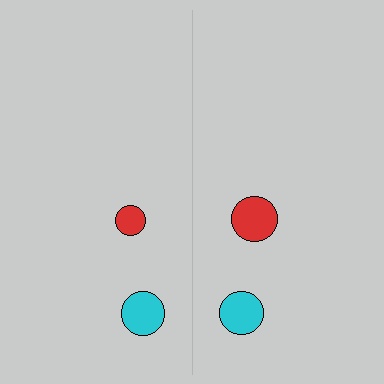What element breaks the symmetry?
The red circle on the right side has a different size than its mirror counterpart.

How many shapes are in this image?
There are 4 shapes in this image.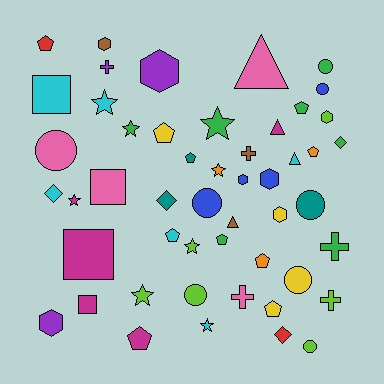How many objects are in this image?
There are 50 objects.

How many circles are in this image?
There are 8 circles.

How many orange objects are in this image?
There are 3 orange objects.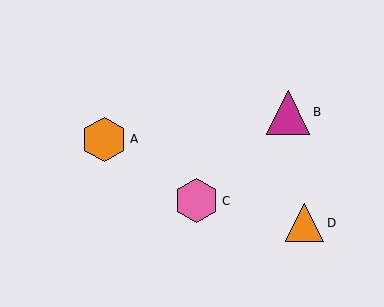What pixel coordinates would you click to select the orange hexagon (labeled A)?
Click at (104, 139) to select the orange hexagon A.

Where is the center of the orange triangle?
The center of the orange triangle is at (305, 223).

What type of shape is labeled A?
Shape A is an orange hexagon.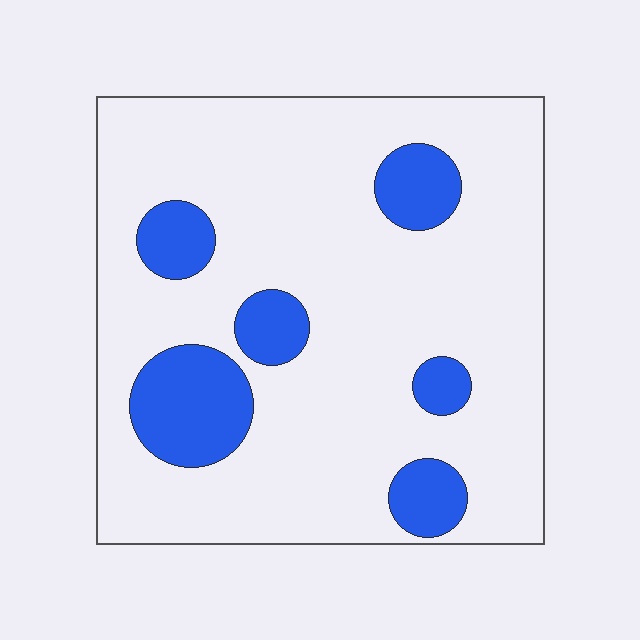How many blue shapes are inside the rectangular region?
6.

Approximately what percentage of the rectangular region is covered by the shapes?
Approximately 20%.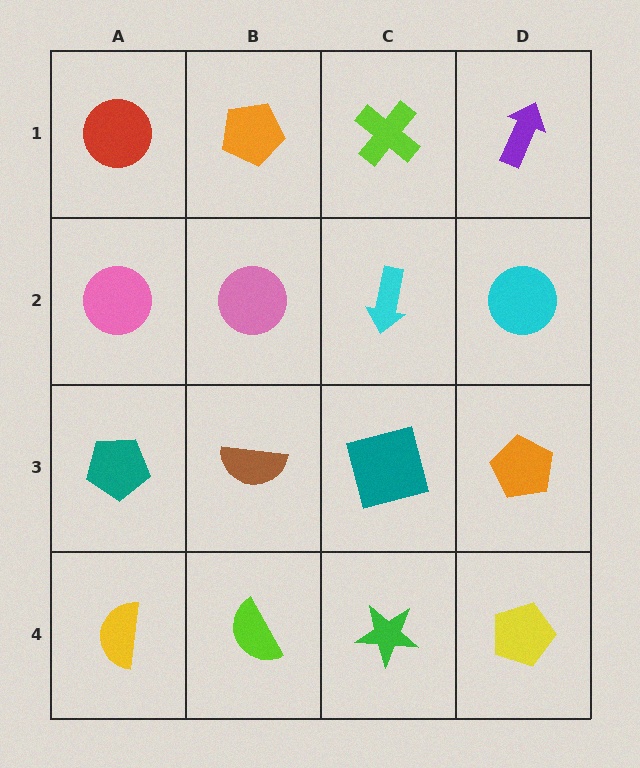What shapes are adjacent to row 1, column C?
A cyan arrow (row 2, column C), an orange pentagon (row 1, column B), a purple arrow (row 1, column D).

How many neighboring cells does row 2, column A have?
3.